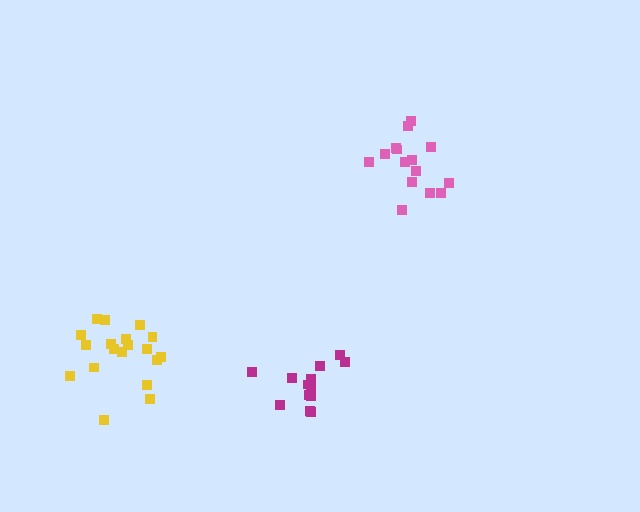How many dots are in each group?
Group 1: 13 dots, Group 2: 19 dots, Group 3: 15 dots (47 total).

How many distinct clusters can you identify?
There are 3 distinct clusters.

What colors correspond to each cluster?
The clusters are colored: magenta, yellow, pink.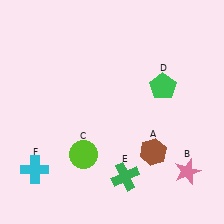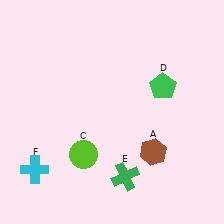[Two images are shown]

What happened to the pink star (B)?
The pink star (B) was removed in Image 2. It was in the bottom-right area of Image 1.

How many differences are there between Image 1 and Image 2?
There is 1 difference between the two images.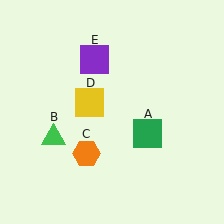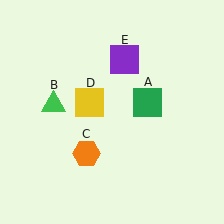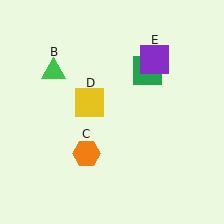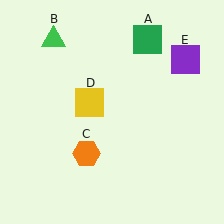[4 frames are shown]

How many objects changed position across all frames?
3 objects changed position: green square (object A), green triangle (object B), purple square (object E).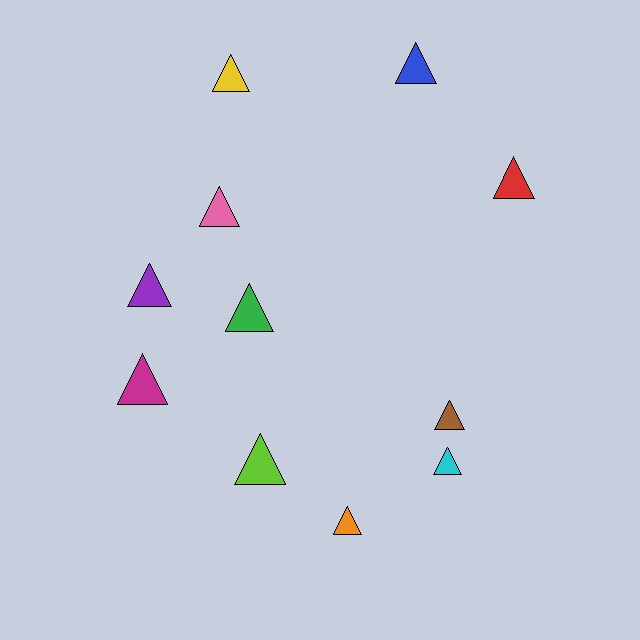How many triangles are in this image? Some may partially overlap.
There are 11 triangles.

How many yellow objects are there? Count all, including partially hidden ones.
There is 1 yellow object.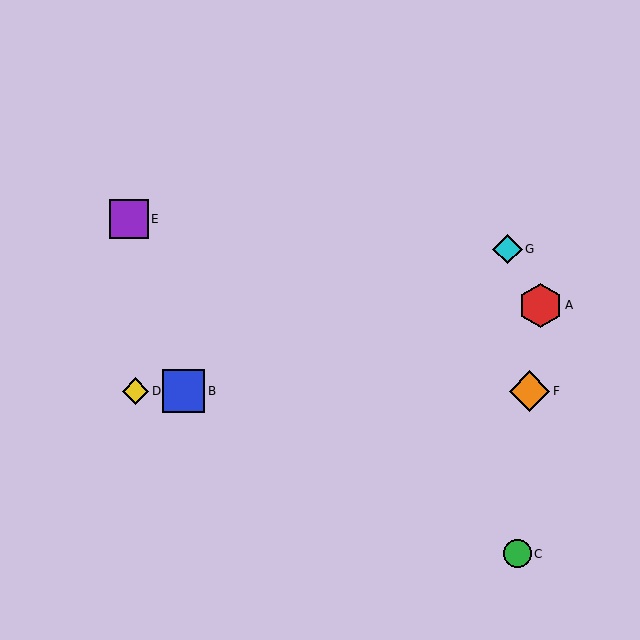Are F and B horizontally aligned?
Yes, both are at y≈391.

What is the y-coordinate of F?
Object F is at y≈391.